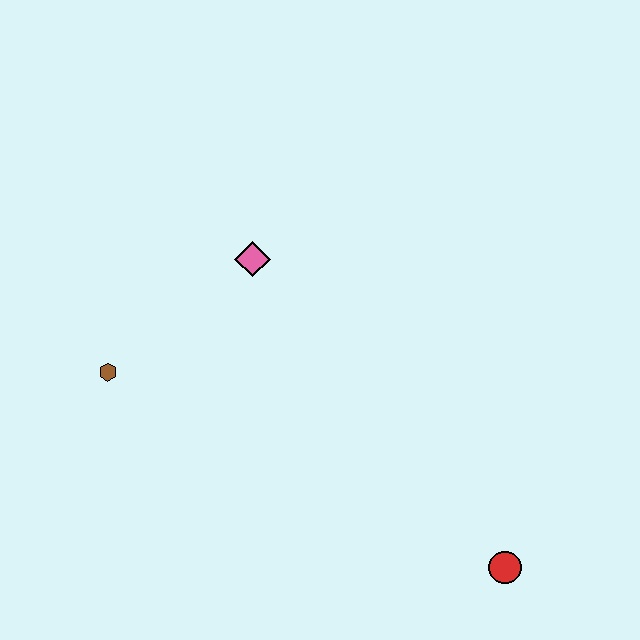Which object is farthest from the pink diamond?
The red circle is farthest from the pink diamond.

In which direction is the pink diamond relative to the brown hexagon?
The pink diamond is to the right of the brown hexagon.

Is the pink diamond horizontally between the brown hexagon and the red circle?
Yes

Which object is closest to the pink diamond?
The brown hexagon is closest to the pink diamond.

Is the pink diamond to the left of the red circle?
Yes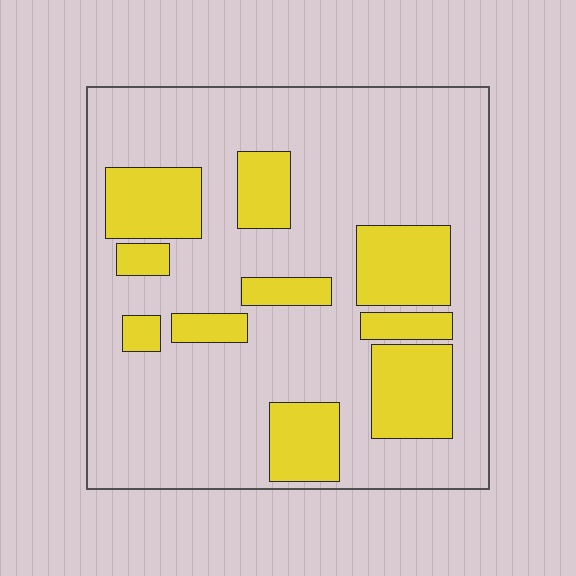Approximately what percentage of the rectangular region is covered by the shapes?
Approximately 25%.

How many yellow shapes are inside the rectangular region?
10.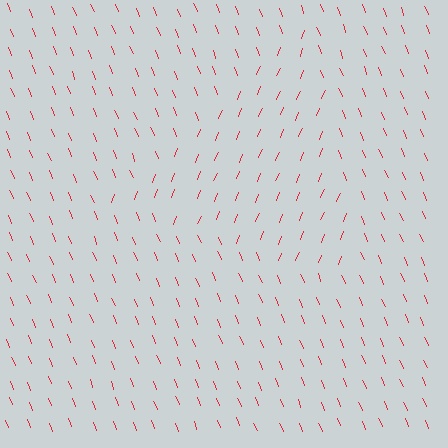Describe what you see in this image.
The image is filled with small red line segments. A triangle region in the image has lines oriented differently from the surrounding lines, creating a visible texture boundary.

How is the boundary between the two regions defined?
The boundary is defined purely by a change in line orientation (approximately 45 degrees difference). All lines are the same color and thickness.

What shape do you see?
I see a triangle.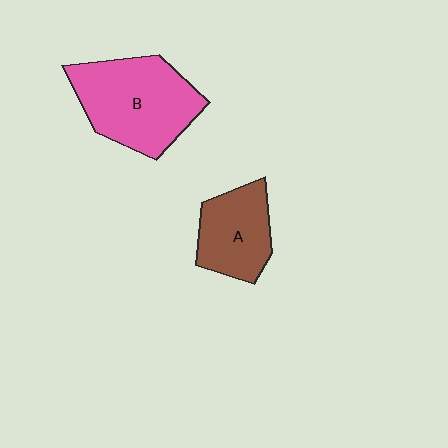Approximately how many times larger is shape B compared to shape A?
Approximately 1.6 times.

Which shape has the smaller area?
Shape A (brown).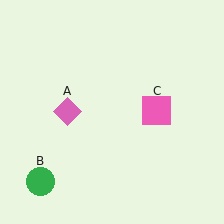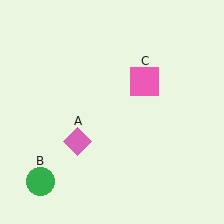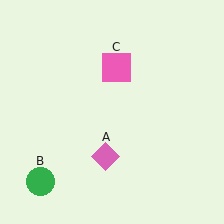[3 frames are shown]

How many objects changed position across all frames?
2 objects changed position: pink diamond (object A), pink square (object C).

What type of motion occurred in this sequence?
The pink diamond (object A), pink square (object C) rotated counterclockwise around the center of the scene.